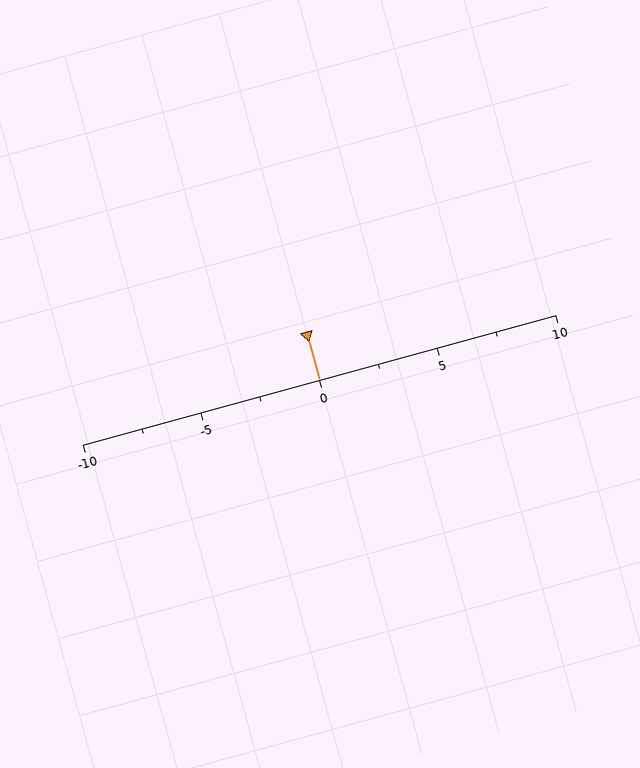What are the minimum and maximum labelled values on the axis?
The axis runs from -10 to 10.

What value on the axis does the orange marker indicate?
The marker indicates approximately 0.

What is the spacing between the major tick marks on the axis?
The major ticks are spaced 5 apart.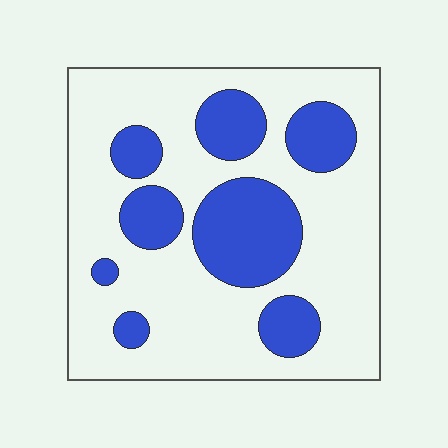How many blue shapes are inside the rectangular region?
8.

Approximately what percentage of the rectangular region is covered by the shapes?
Approximately 30%.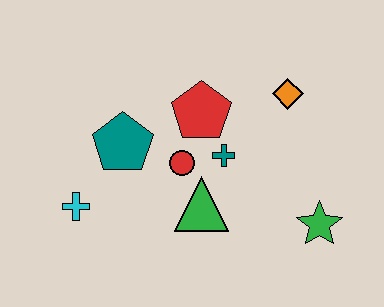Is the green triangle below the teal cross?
Yes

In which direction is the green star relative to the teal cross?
The green star is to the right of the teal cross.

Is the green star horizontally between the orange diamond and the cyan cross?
No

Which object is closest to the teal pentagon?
The red circle is closest to the teal pentagon.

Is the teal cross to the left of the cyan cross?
No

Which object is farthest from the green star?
The cyan cross is farthest from the green star.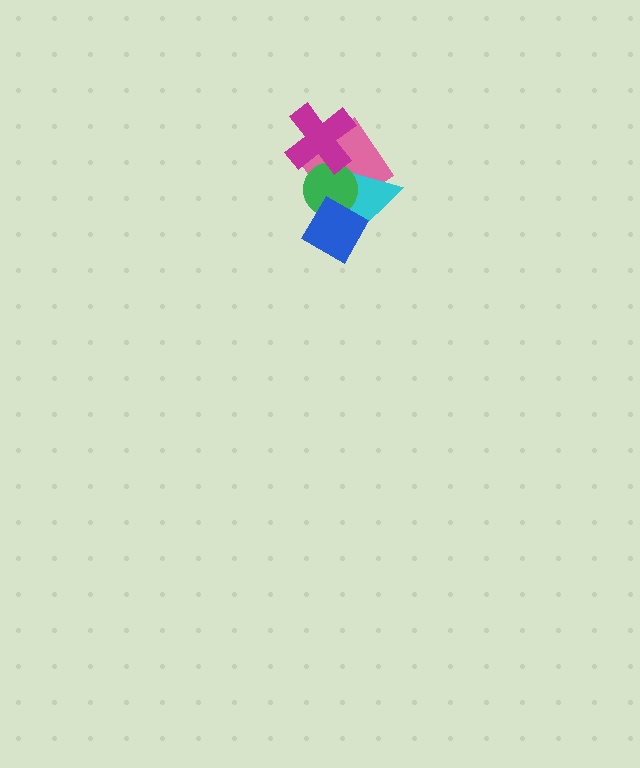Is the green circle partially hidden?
Yes, it is partially covered by another shape.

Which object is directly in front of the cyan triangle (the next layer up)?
The green circle is directly in front of the cyan triangle.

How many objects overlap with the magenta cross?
3 objects overlap with the magenta cross.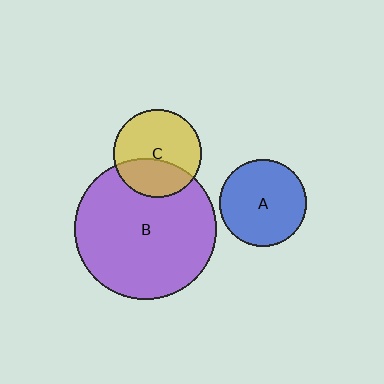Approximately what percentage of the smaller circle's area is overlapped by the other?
Approximately 35%.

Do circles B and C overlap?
Yes.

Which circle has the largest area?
Circle B (purple).